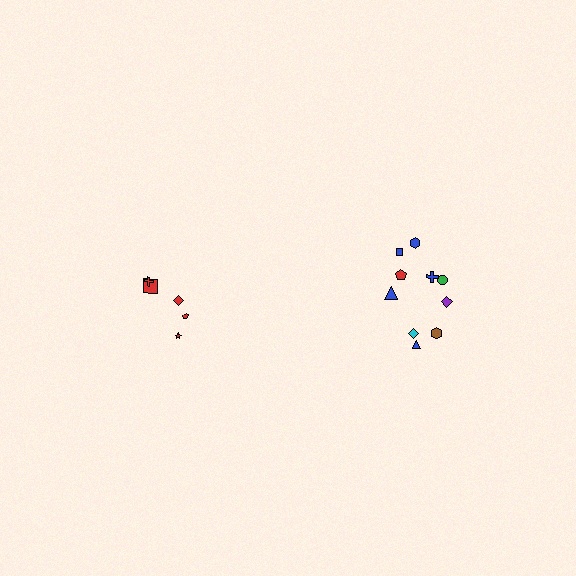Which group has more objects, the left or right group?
The right group.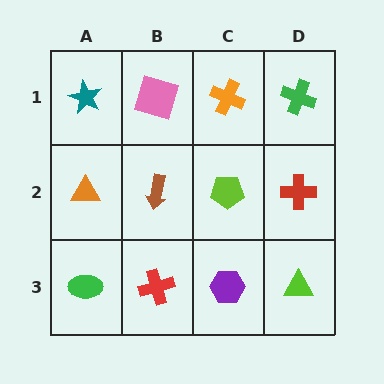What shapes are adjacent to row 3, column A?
An orange triangle (row 2, column A), a red cross (row 3, column B).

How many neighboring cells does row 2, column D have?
3.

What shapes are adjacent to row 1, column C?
A lime pentagon (row 2, column C), a pink square (row 1, column B), a green cross (row 1, column D).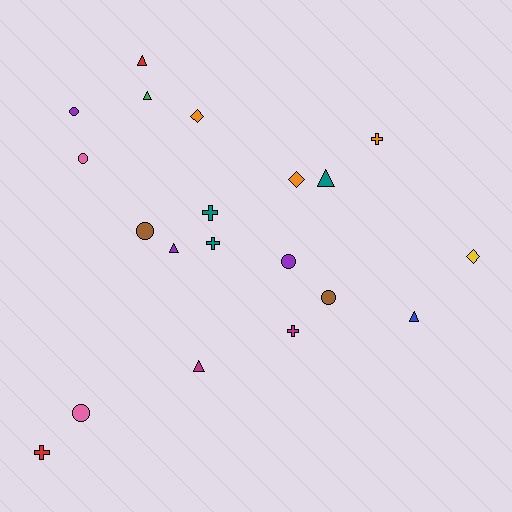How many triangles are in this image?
There are 6 triangles.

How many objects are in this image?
There are 20 objects.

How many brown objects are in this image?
There are 2 brown objects.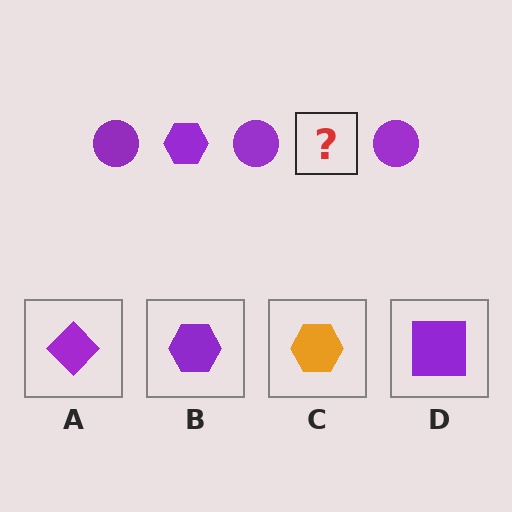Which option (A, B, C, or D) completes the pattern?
B.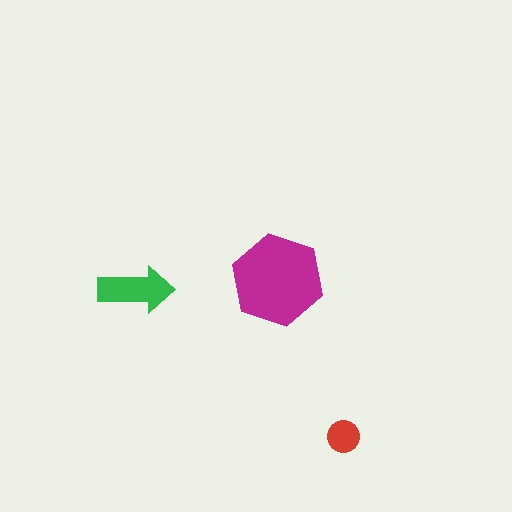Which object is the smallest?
The red circle.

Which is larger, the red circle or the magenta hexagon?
The magenta hexagon.